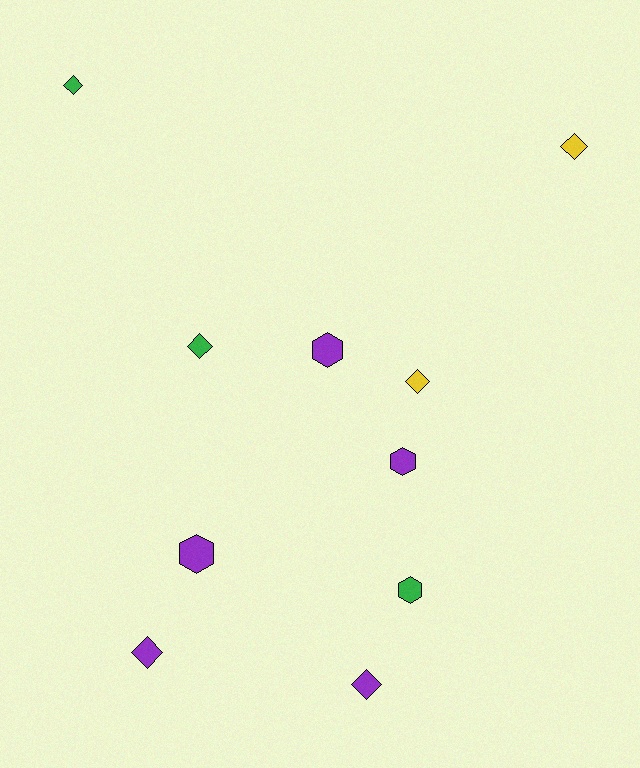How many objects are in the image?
There are 10 objects.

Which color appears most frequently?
Purple, with 5 objects.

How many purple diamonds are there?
There are 2 purple diamonds.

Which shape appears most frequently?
Diamond, with 6 objects.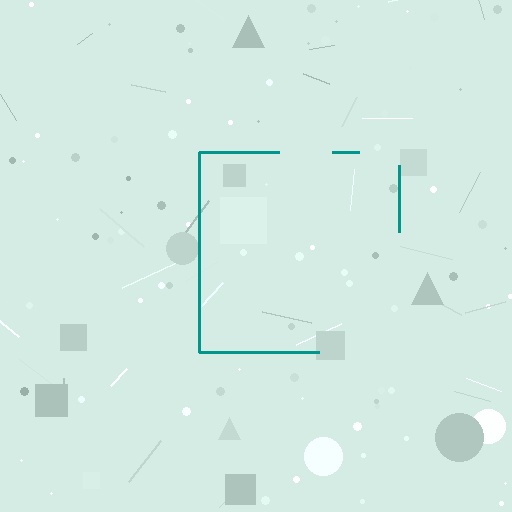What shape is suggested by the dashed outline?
The dashed outline suggests a square.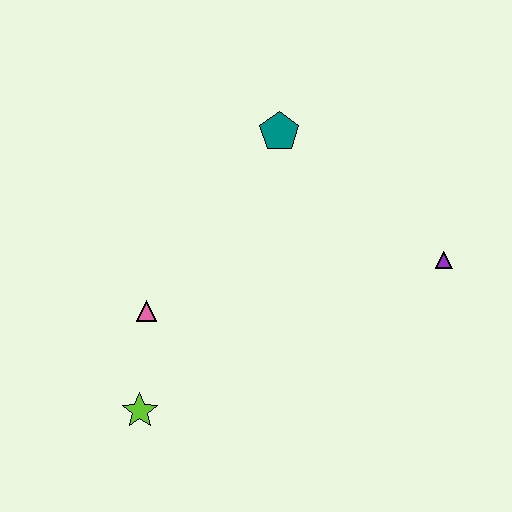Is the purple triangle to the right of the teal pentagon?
Yes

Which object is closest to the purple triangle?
The teal pentagon is closest to the purple triangle.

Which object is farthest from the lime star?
The purple triangle is farthest from the lime star.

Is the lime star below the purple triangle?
Yes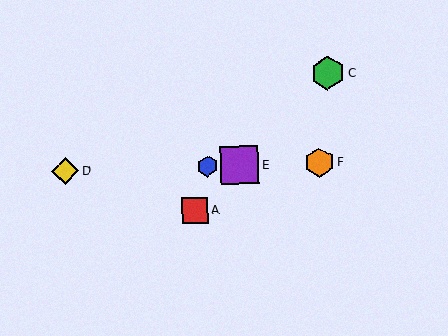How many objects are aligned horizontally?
4 objects (B, D, E, F) are aligned horizontally.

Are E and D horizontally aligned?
Yes, both are at y≈165.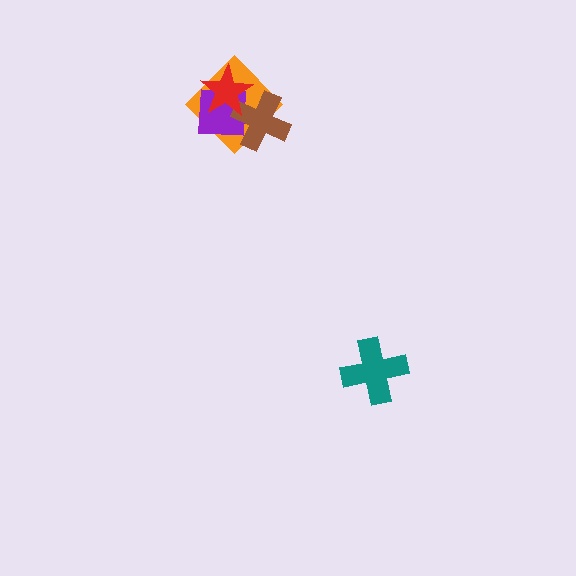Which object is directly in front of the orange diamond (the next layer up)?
The purple square is directly in front of the orange diamond.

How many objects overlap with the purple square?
3 objects overlap with the purple square.